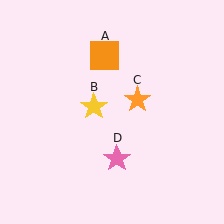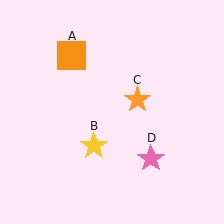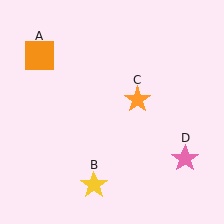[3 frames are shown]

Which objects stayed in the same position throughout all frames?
Orange star (object C) remained stationary.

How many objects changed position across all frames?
3 objects changed position: orange square (object A), yellow star (object B), pink star (object D).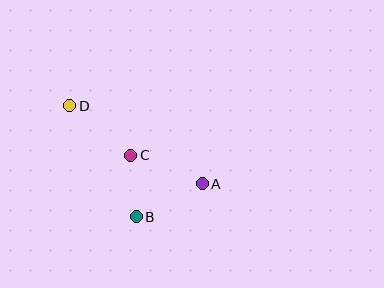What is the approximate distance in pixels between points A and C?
The distance between A and C is approximately 77 pixels.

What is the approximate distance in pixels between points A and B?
The distance between A and B is approximately 74 pixels.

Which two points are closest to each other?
Points B and C are closest to each other.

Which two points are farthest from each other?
Points A and D are farthest from each other.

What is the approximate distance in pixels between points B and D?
The distance between B and D is approximately 129 pixels.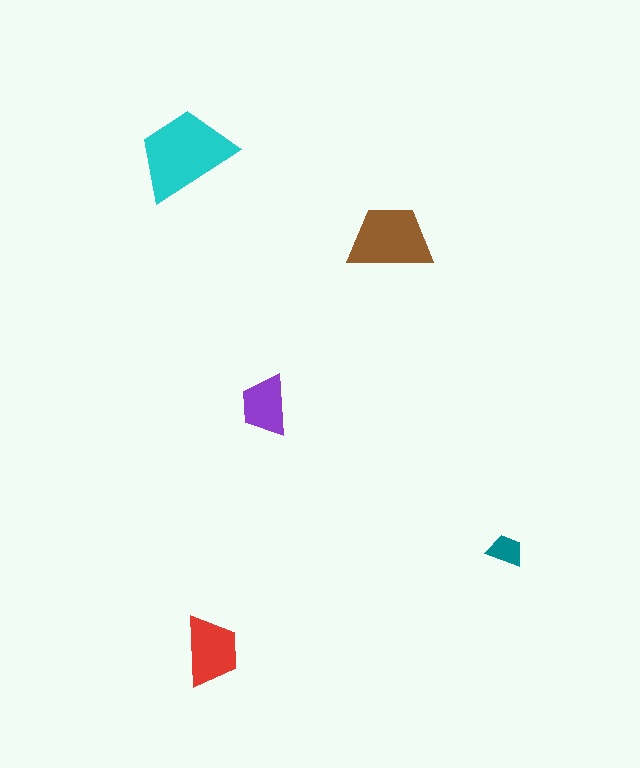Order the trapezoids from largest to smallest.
the cyan one, the brown one, the red one, the purple one, the teal one.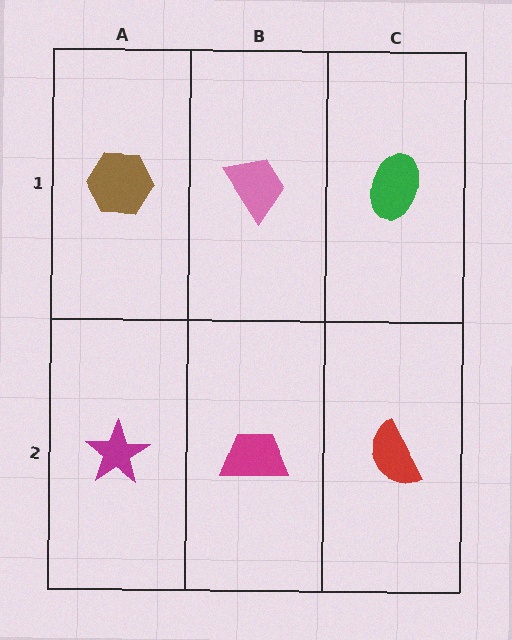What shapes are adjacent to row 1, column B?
A magenta trapezoid (row 2, column B), a brown hexagon (row 1, column A), a green ellipse (row 1, column C).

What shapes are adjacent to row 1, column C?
A red semicircle (row 2, column C), a pink trapezoid (row 1, column B).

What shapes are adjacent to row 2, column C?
A green ellipse (row 1, column C), a magenta trapezoid (row 2, column B).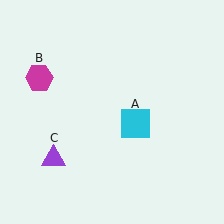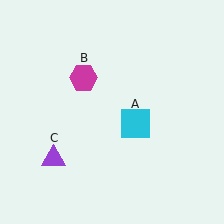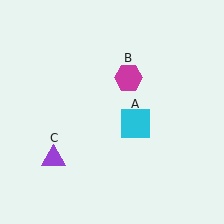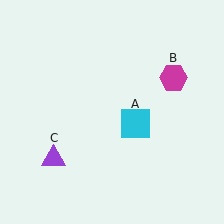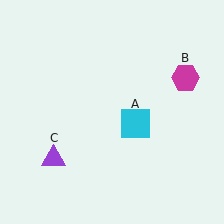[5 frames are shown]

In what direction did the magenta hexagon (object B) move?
The magenta hexagon (object B) moved right.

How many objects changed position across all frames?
1 object changed position: magenta hexagon (object B).